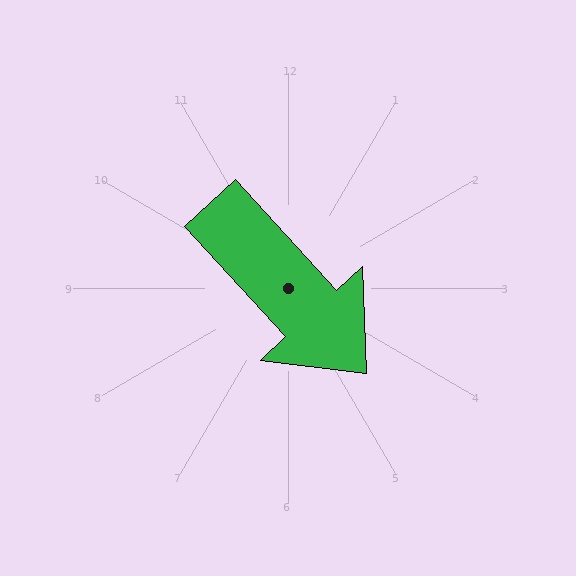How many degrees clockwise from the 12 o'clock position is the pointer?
Approximately 137 degrees.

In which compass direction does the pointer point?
Southeast.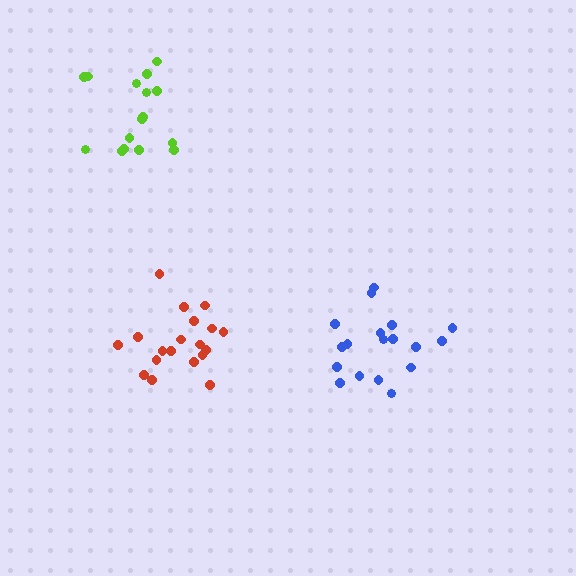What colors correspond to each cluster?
The clusters are colored: blue, red, lime.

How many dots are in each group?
Group 1: 18 dots, Group 2: 19 dots, Group 3: 16 dots (53 total).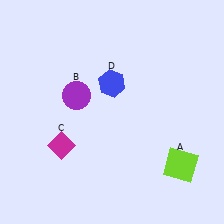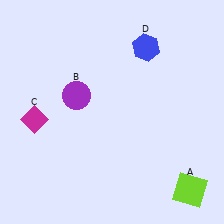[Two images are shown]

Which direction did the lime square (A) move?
The lime square (A) moved down.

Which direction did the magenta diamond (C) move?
The magenta diamond (C) moved left.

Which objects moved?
The objects that moved are: the lime square (A), the magenta diamond (C), the blue hexagon (D).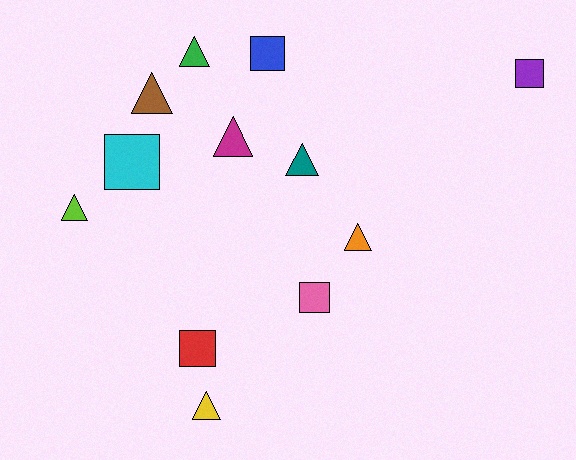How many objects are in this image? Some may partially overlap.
There are 12 objects.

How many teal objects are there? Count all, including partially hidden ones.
There is 1 teal object.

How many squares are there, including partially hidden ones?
There are 5 squares.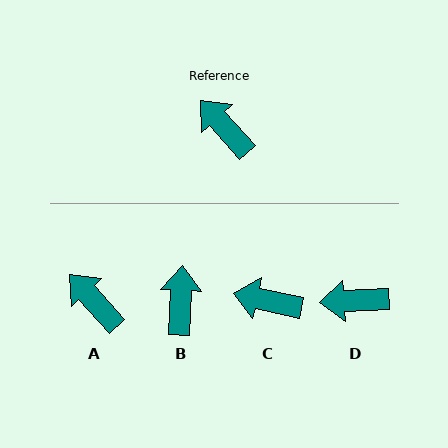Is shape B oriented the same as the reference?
No, it is off by about 46 degrees.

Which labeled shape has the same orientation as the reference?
A.